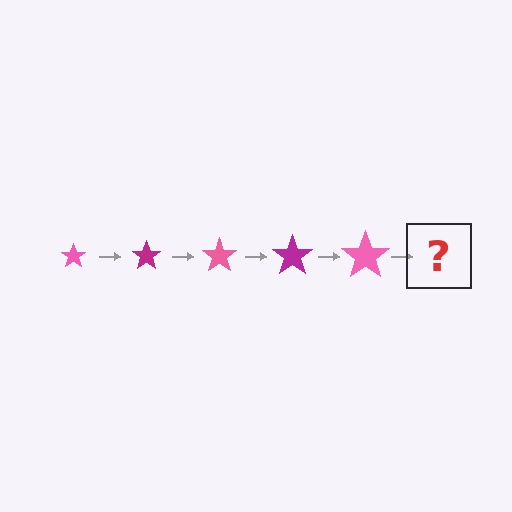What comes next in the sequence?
The next element should be a magenta star, larger than the previous one.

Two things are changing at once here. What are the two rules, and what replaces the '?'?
The two rules are that the star grows larger each step and the color cycles through pink and magenta. The '?' should be a magenta star, larger than the previous one.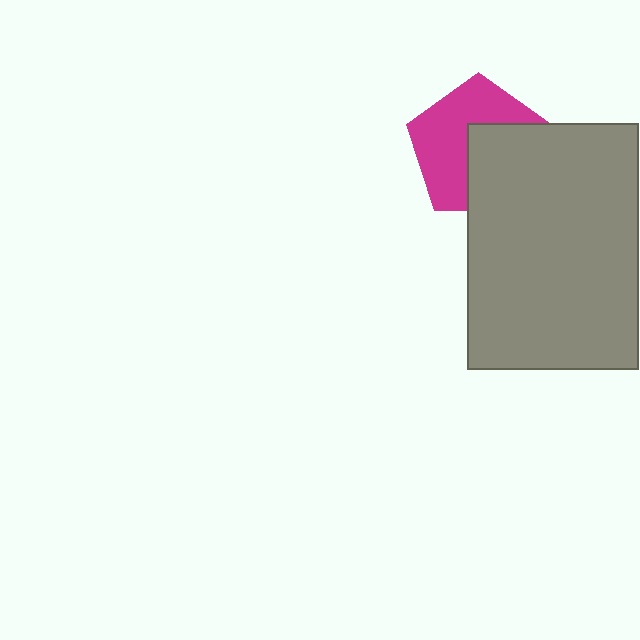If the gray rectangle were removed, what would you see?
You would see the complete magenta pentagon.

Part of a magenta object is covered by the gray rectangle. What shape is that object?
It is a pentagon.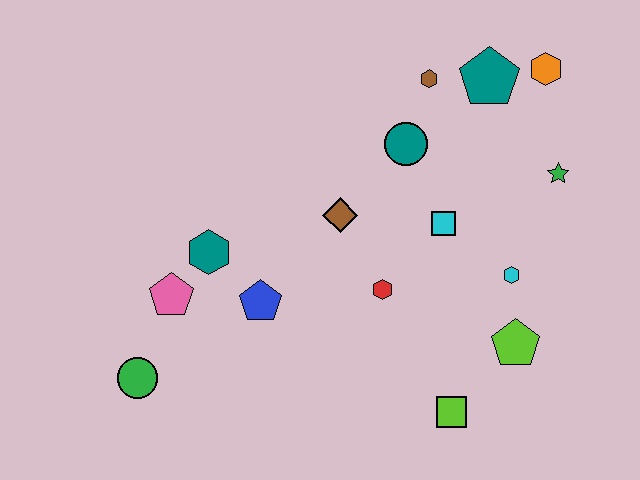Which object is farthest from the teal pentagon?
The green circle is farthest from the teal pentagon.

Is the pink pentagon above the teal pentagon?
No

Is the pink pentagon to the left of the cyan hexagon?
Yes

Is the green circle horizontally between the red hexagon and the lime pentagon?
No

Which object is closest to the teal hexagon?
The pink pentagon is closest to the teal hexagon.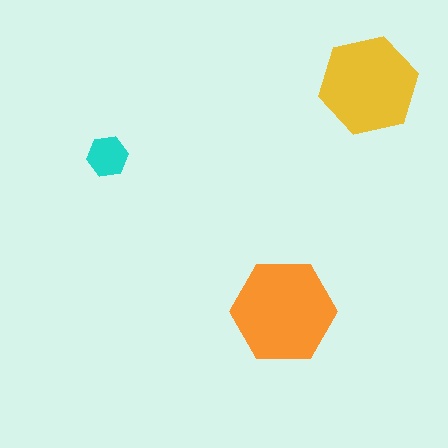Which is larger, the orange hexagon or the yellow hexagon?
The orange one.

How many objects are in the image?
There are 3 objects in the image.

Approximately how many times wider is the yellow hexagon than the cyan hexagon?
About 2.5 times wider.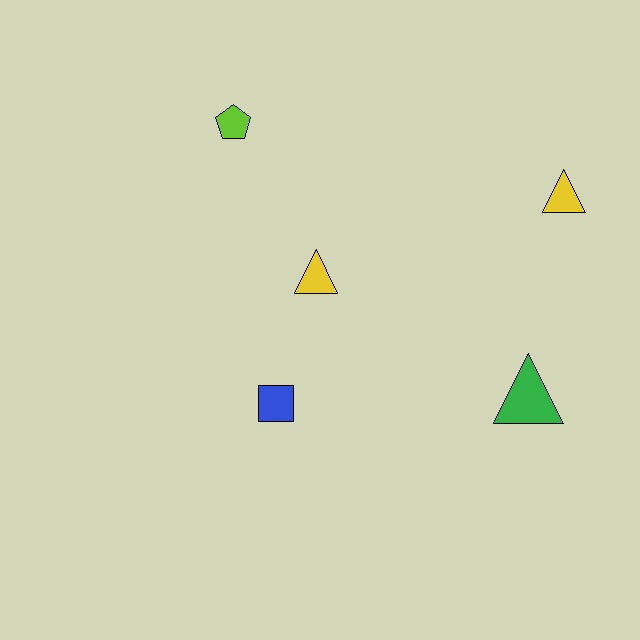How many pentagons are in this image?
There is 1 pentagon.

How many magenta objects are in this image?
There are no magenta objects.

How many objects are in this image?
There are 5 objects.